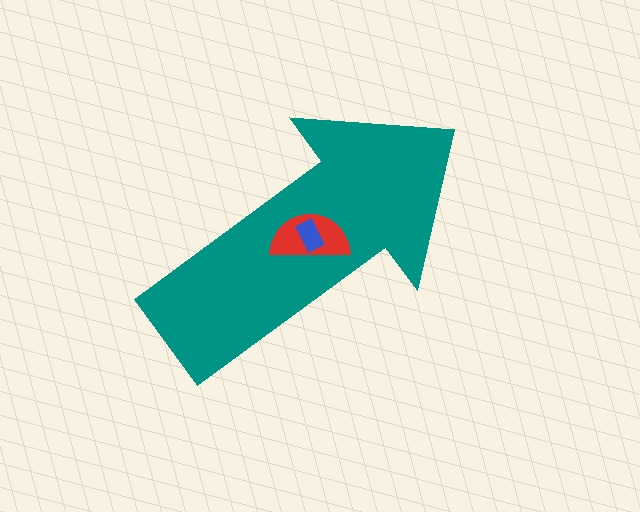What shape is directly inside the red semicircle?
The blue rectangle.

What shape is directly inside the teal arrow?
The red semicircle.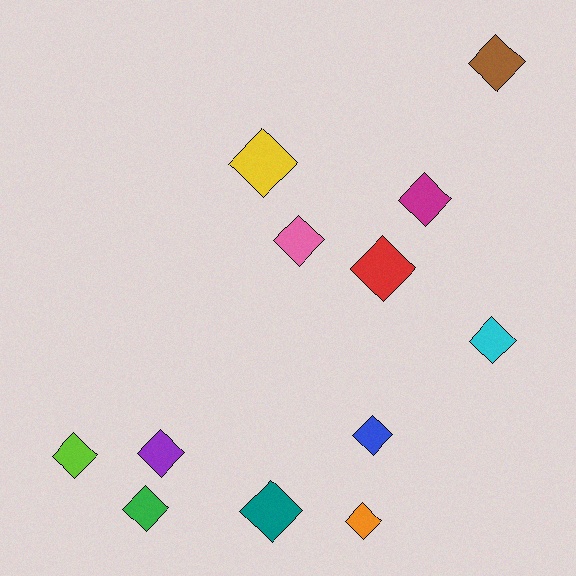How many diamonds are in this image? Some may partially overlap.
There are 12 diamonds.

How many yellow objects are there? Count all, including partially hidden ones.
There is 1 yellow object.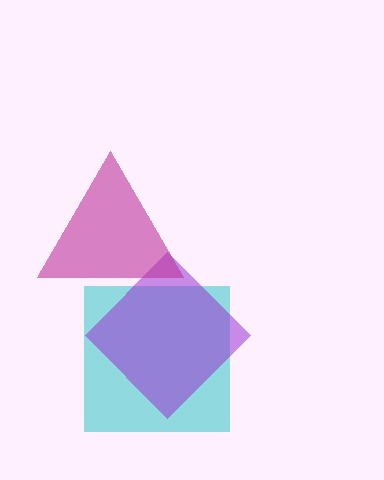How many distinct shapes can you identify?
There are 3 distinct shapes: a cyan square, a purple diamond, a magenta triangle.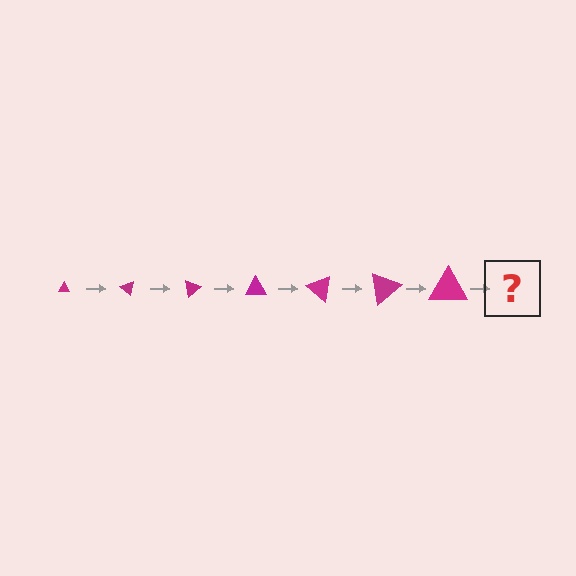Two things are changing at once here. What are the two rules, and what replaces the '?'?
The two rules are that the triangle grows larger each step and it rotates 40 degrees each step. The '?' should be a triangle, larger than the previous one and rotated 280 degrees from the start.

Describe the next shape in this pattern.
It should be a triangle, larger than the previous one and rotated 280 degrees from the start.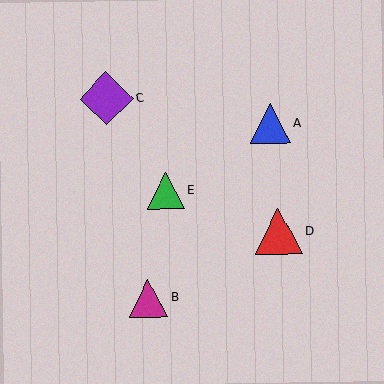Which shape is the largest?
The purple diamond (labeled C) is the largest.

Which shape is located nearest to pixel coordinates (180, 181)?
The green triangle (labeled E) at (166, 191) is nearest to that location.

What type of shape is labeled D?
Shape D is a red triangle.